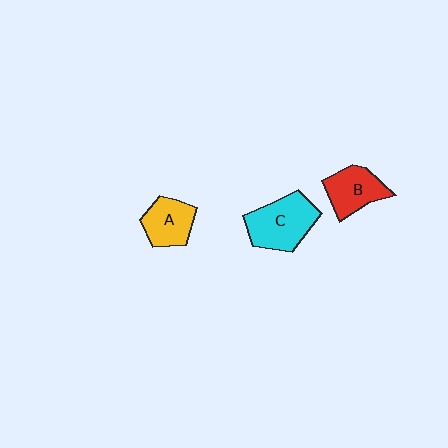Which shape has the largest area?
Shape C (cyan).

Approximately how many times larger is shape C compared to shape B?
Approximately 1.4 times.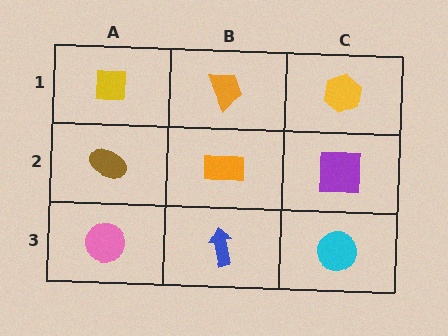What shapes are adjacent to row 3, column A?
A brown ellipse (row 2, column A), a blue arrow (row 3, column B).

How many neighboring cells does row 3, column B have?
3.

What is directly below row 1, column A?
A brown ellipse.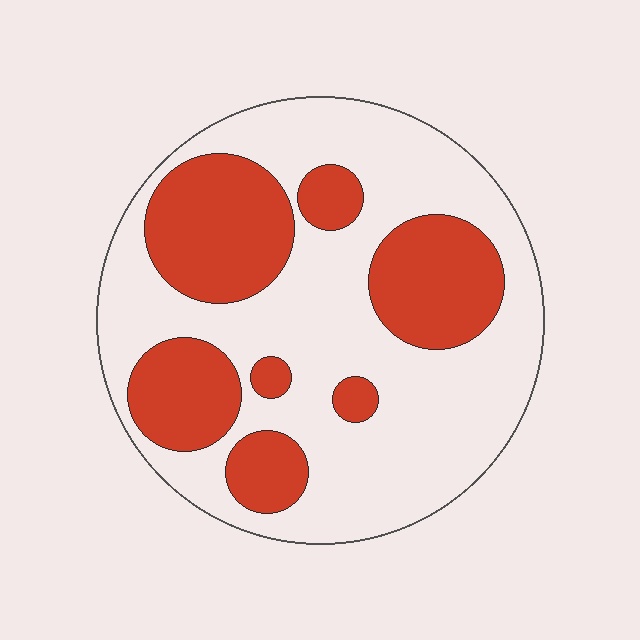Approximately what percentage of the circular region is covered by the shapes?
Approximately 35%.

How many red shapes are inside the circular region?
7.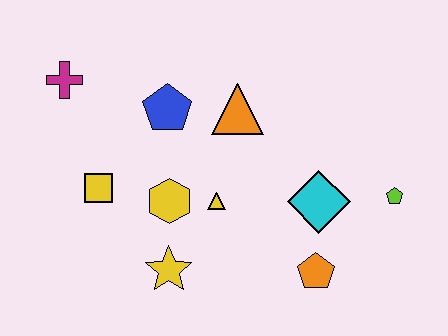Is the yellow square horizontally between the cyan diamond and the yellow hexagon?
No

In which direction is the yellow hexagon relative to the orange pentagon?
The yellow hexagon is to the left of the orange pentagon.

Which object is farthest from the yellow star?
The lime pentagon is farthest from the yellow star.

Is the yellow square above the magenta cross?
No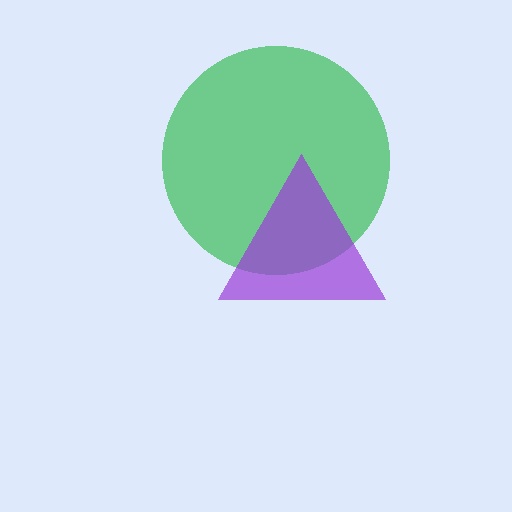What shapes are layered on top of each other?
The layered shapes are: a green circle, a purple triangle.